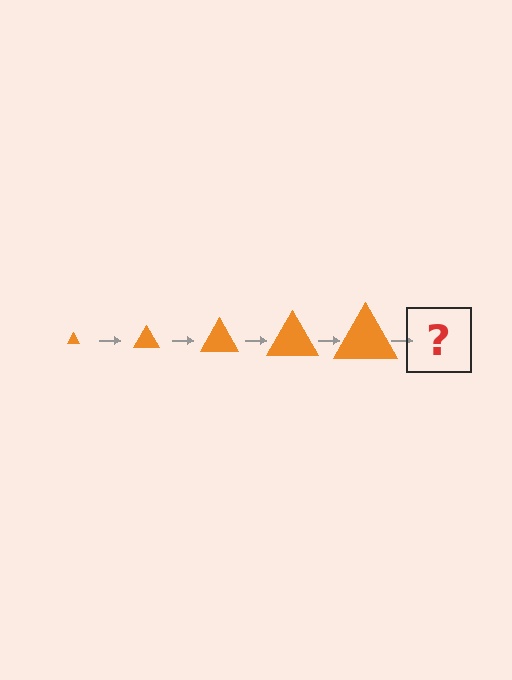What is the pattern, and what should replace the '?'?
The pattern is that the triangle gets progressively larger each step. The '?' should be an orange triangle, larger than the previous one.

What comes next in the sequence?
The next element should be an orange triangle, larger than the previous one.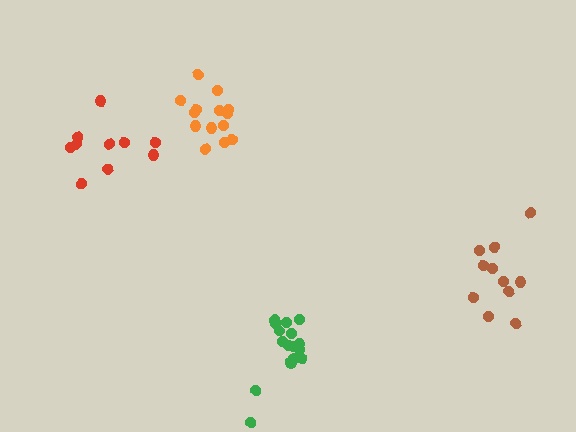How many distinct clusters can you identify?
There are 4 distinct clusters.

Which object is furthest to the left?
The red cluster is leftmost.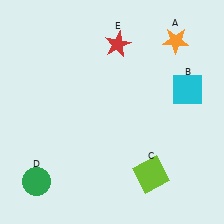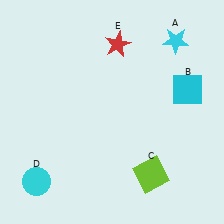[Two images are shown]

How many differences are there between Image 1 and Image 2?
There are 2 differences between the two images.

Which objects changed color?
A changed from orange to cyan. D changed from green to cyan.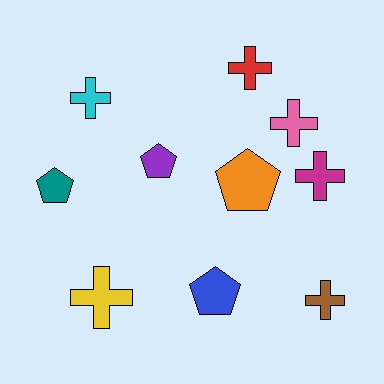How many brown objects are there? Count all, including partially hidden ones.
There is 1 brown object.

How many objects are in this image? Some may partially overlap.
There are 10 objects.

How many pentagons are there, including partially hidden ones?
There are 4 pentagons.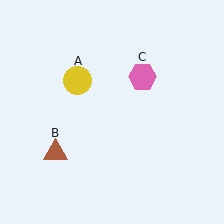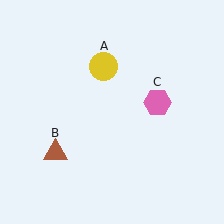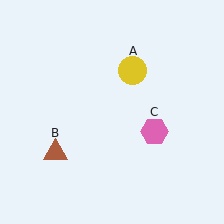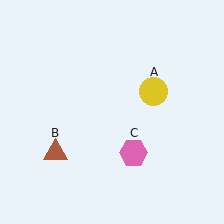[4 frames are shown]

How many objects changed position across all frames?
2 objects changed position: yellow circle (object A), pink hexagon (object C).